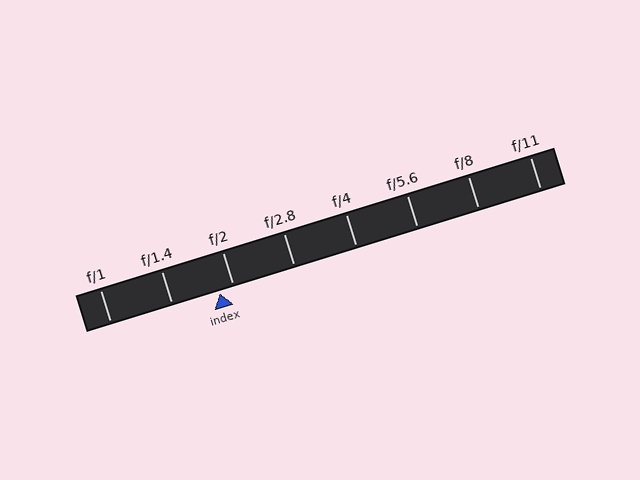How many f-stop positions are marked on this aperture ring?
There are 8 f-stop positions marked.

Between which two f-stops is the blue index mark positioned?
The index mark is between f/1.4 and f/2.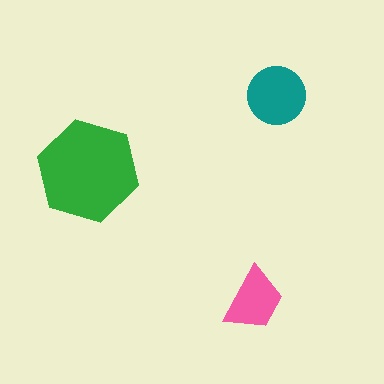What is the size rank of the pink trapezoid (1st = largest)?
3rd.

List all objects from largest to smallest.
The green hexagon, the teal circle, the pink trapezoid.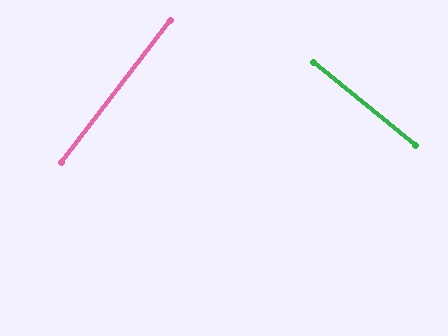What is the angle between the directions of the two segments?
Approximately 89 degrees.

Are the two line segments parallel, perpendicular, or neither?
Perpendicular — they meet at approximately 89°.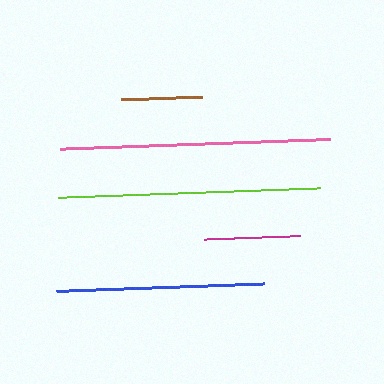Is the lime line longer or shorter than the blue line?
The lime line is longer than the blue line.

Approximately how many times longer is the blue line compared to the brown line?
The blue line is approximately 2.6 times the length of the brown line.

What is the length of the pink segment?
The pink segment is approximately 270 pixels long.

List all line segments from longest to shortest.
From longest to shortest: pink, lime, blue, magenta, brown.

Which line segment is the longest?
The pink line is the longest at approximately 270 pixels.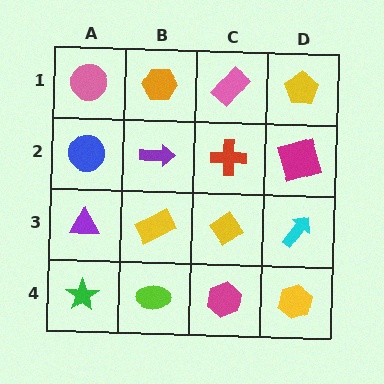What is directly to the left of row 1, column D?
A pink rectangle.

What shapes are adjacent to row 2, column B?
An orange hexagon (row 1, column B), a yellow rectangle (row 3, column B), a blue circle (row 2, column A), a red cross (row 2, column C).